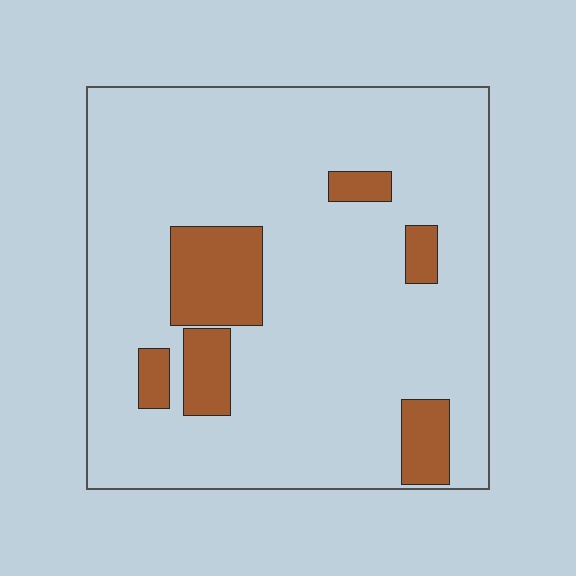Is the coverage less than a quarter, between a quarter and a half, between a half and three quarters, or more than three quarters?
Less than a quarter.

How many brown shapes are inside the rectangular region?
6.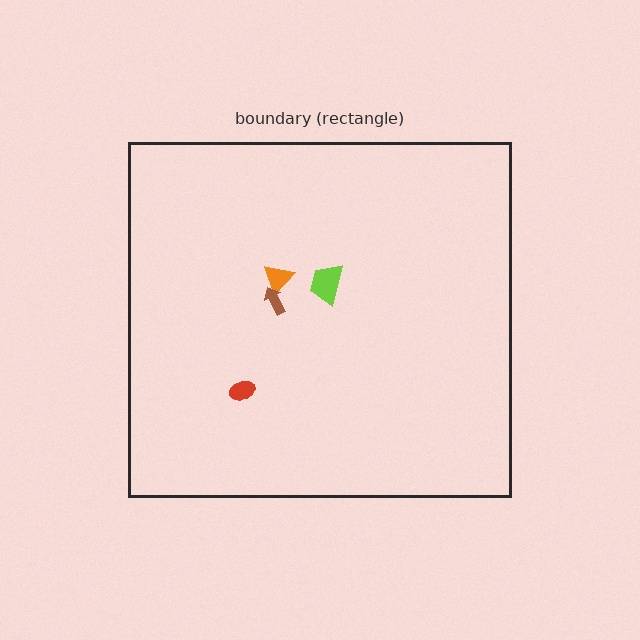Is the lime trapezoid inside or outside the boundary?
Inside.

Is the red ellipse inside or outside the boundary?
Inside.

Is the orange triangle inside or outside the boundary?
Inside.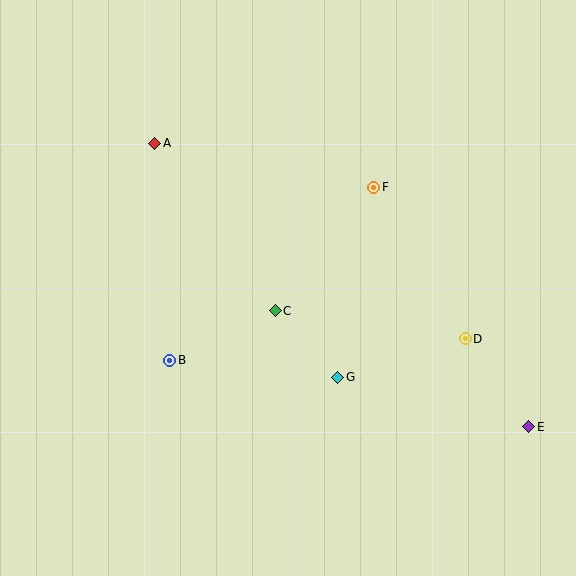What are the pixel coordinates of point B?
Point B is at (170, 360).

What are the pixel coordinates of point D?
Point D is at (465, 339).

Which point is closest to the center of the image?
Point C at (275, 311) is closest to the center.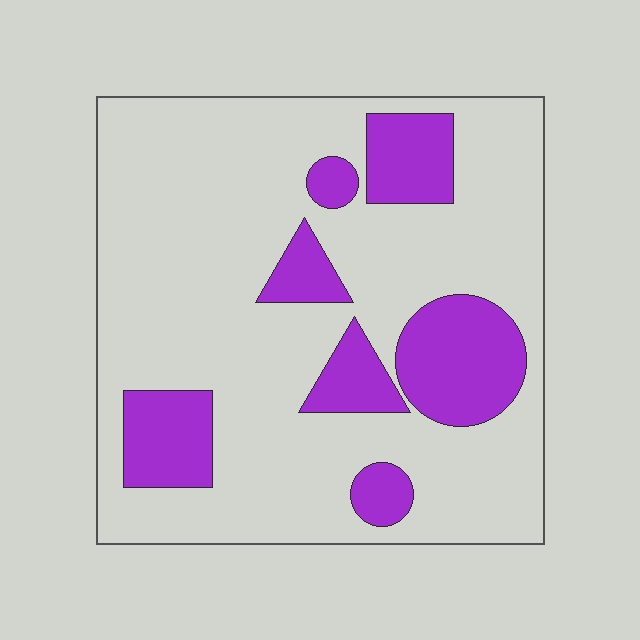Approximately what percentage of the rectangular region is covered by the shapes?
Approximately 25%.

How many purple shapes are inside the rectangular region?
7.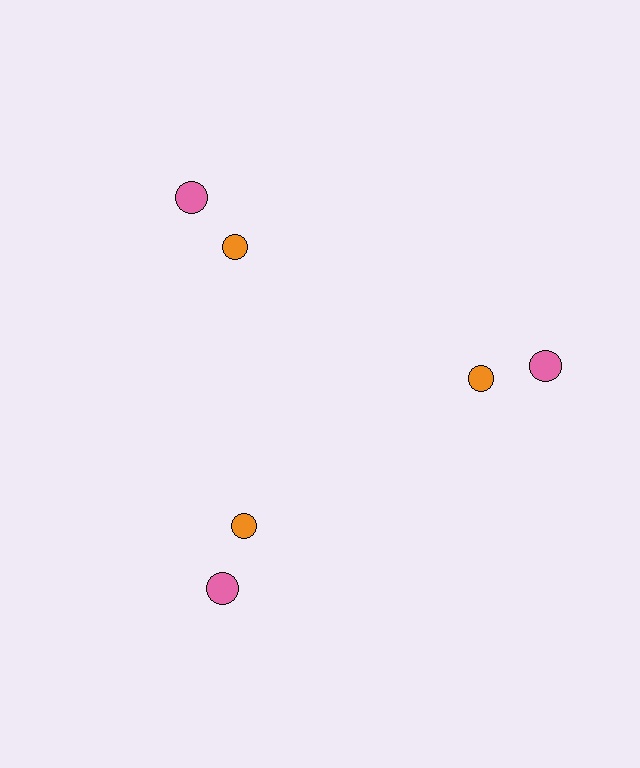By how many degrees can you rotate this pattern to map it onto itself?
The pattern maps onto itself every 120 degrees of rotation.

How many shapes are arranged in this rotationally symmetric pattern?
There are 6 shapes, arranged in 3 groups of 2.